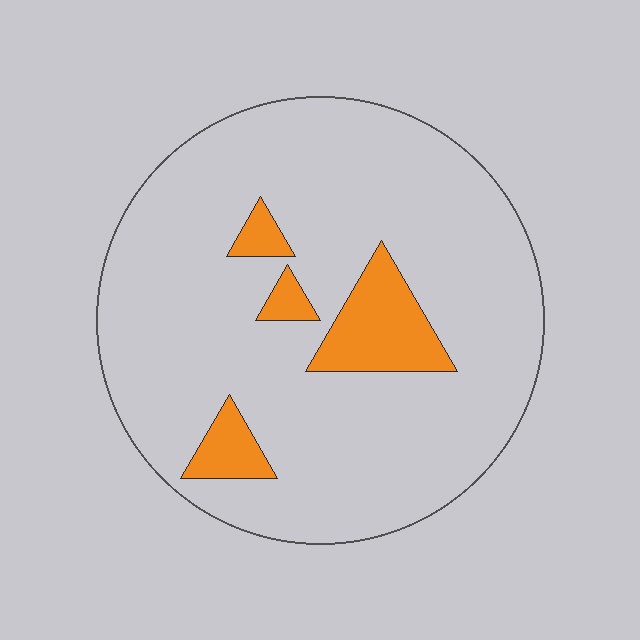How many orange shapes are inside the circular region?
4.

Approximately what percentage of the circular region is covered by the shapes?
Approximately 10%.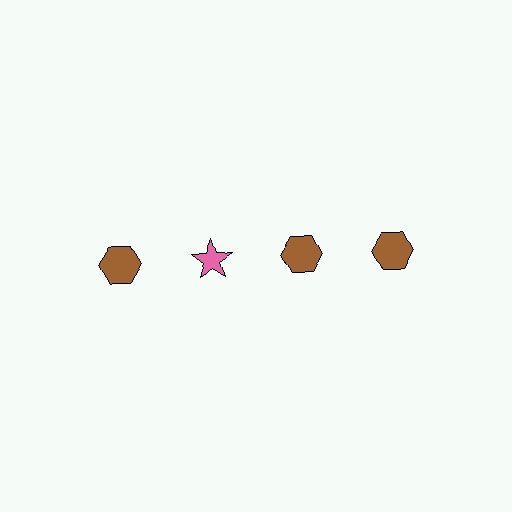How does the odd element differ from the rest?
It differs in both color (pink instead of brown) and shape (star instead of hexagon).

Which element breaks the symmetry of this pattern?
The pink star in the top row, second from left column breaks the symmetry. All other shapes are brown hexagons.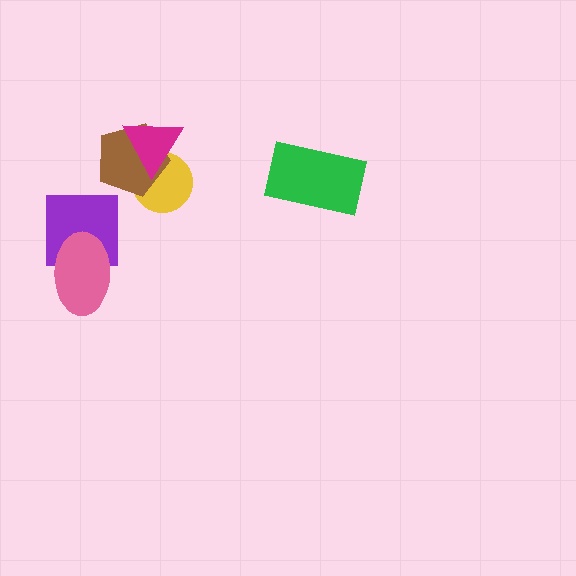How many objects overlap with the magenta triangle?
2 objects overlap with the magenta triangle.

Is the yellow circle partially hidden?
Yes, it is partially covered by another shape.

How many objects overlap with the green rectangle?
0 objects overlap with the green rectangle.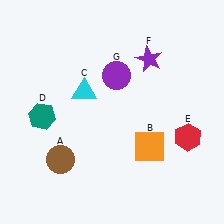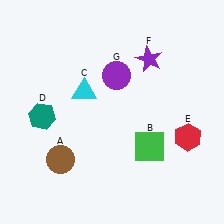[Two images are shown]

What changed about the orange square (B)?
In Image 1, B is orange. In Image 2, it changed to green.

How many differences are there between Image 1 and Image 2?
There is 1 difference between the two images.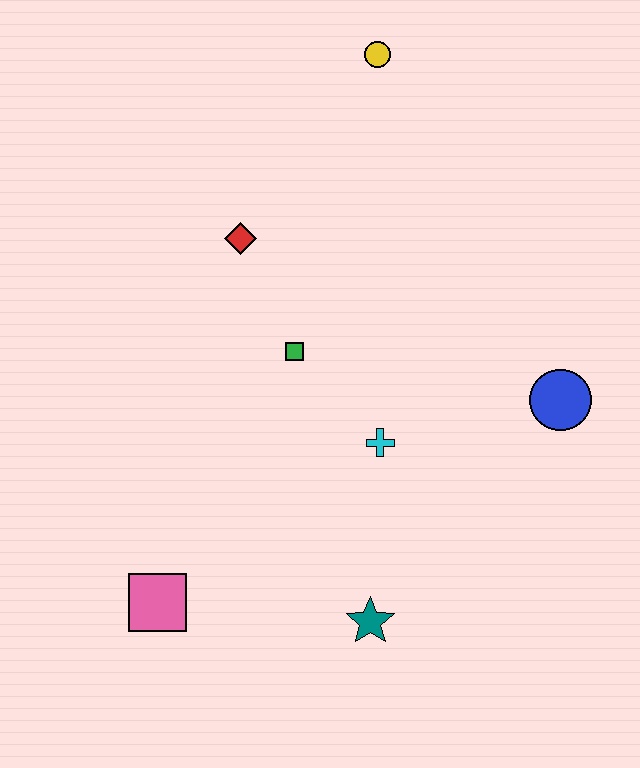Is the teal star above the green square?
No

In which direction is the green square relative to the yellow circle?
The green square is below the yellow circle.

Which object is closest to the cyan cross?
The green square is closest to the cyan cross.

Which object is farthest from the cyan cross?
The yellow circle is farthest from the cyan cross.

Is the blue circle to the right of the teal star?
Yes